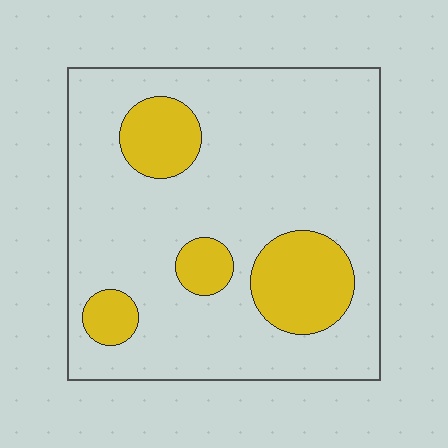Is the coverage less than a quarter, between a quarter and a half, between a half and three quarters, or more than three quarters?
Less than a quarter.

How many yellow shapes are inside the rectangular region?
4.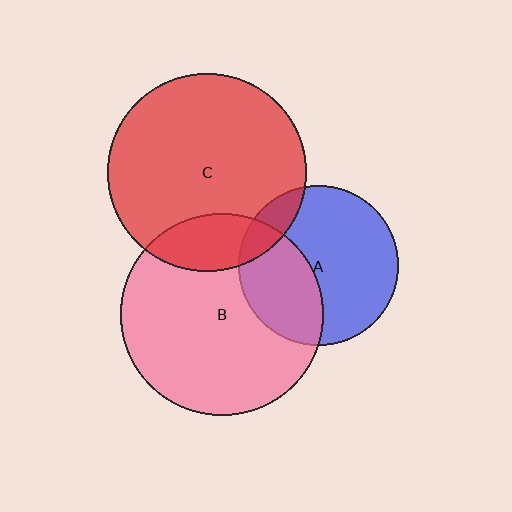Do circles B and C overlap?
Yes.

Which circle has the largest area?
Circle B (pink).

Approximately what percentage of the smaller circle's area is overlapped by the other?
Approximately 20%.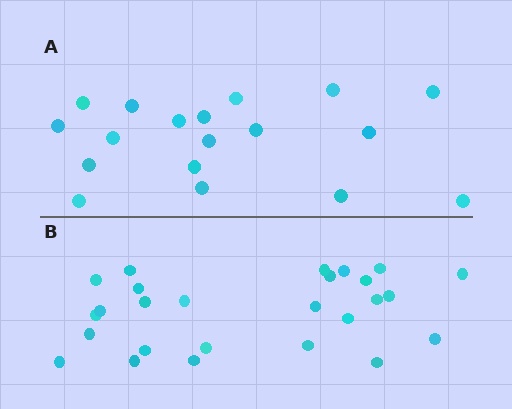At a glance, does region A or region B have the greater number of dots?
Region B (the bottom region) has more dots.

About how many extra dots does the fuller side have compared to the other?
Region B has roughly 8 or so more dots than region A.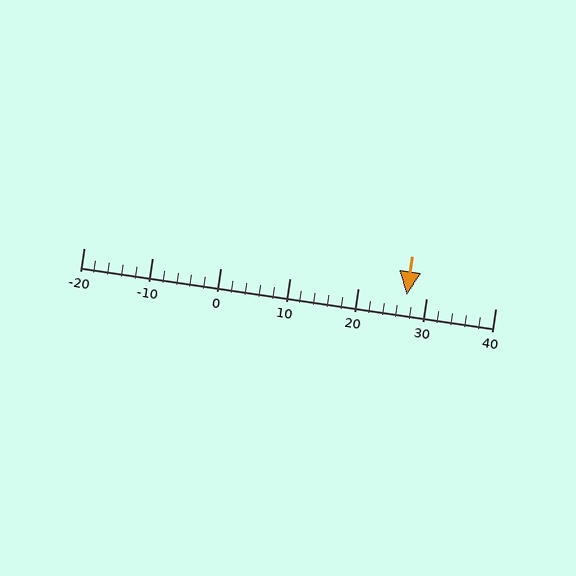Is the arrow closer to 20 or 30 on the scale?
The arrow is closer to 30.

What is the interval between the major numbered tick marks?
The major tick marks are spaced 10 units apart.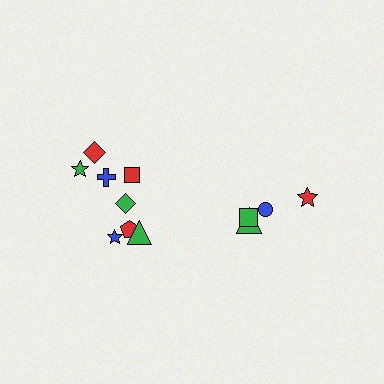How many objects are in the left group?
There are 8 objects.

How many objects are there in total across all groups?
There are 12 objects.